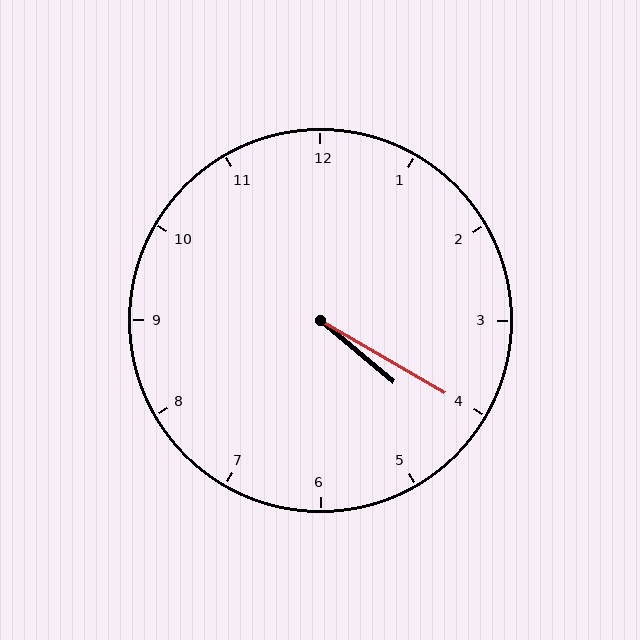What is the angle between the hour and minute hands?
Approximately 10 degrees.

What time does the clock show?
4:20.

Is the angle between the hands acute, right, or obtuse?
It is acute.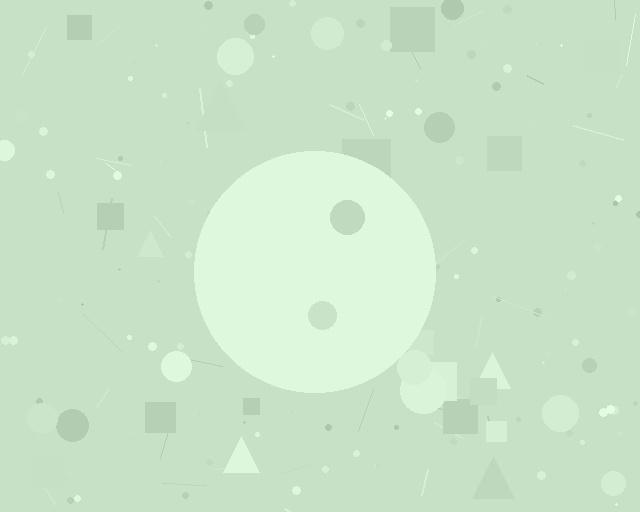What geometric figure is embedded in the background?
A circle is embedded in the background.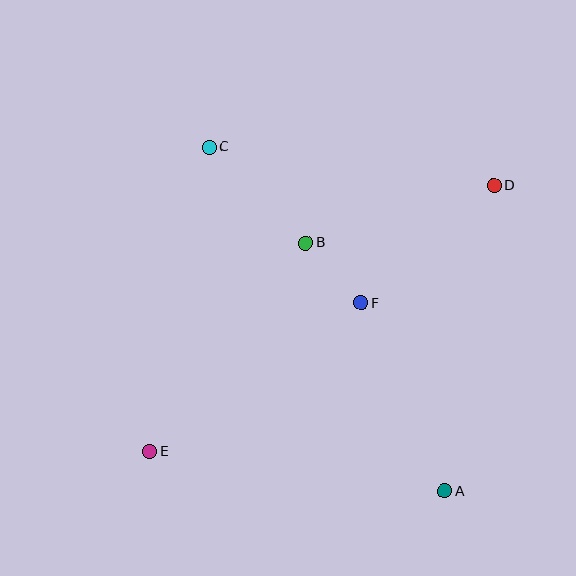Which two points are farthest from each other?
Points D and E are farthest from each other.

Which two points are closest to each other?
Points B and F are closest to each other.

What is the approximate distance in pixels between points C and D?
The distance between C and D is approximately 287 pixels.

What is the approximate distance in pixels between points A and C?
The distance between A and C is approximately 417 pixels.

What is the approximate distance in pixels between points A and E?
The distance between A and E is approximately 297 pixels.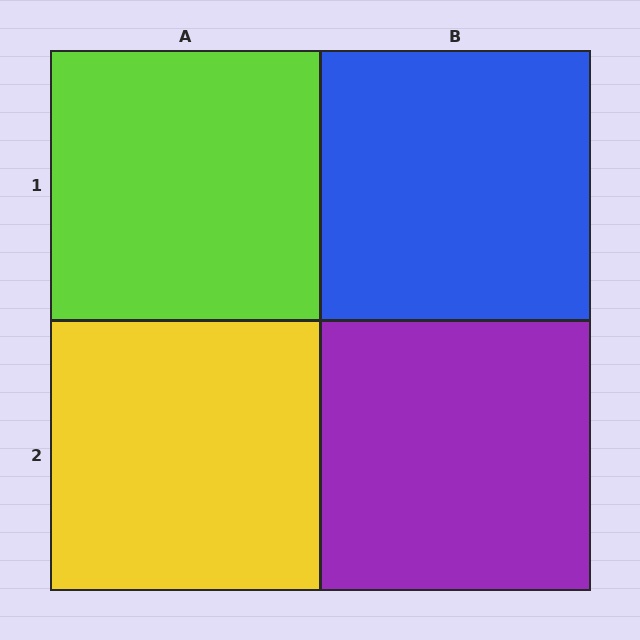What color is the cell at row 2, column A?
Yellow.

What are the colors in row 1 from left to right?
Lime, blue.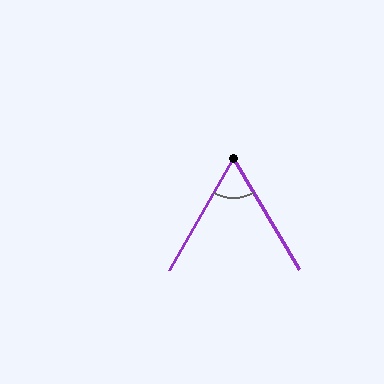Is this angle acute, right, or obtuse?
It is acute.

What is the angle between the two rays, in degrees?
Approximately 60 degrees.